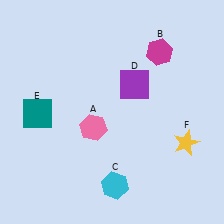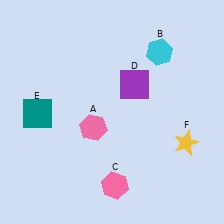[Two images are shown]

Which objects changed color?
B changed from magenta to cyan. C changed from cyan to pink.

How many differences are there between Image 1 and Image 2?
There are 2 differences between the two images.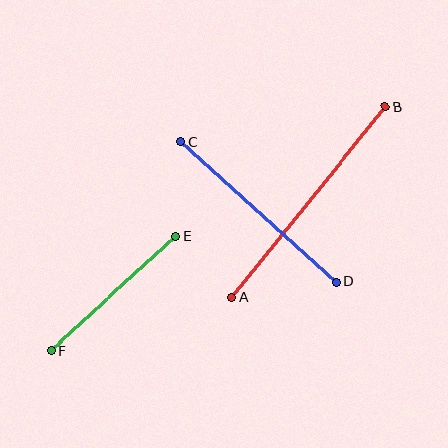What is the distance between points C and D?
The distance is approximately 209 pixels.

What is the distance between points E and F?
The distance is approximately 169 pixels.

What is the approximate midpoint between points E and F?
The midpoint is at approximately (113, 294) pixels.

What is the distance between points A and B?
The distance is approximately 244 pixels.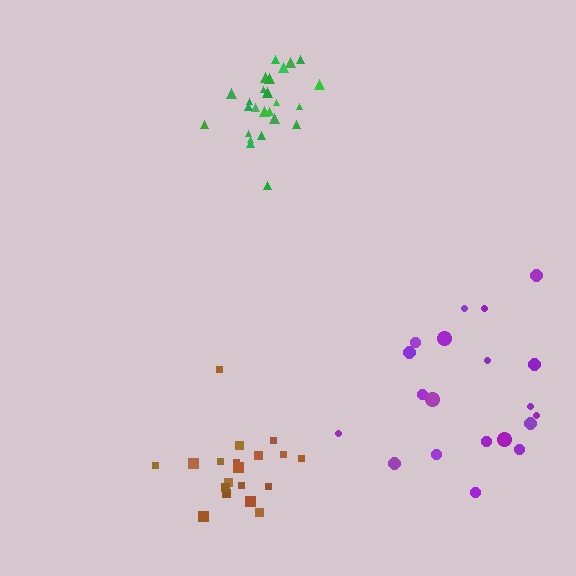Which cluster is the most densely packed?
Green.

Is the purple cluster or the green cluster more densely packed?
Green.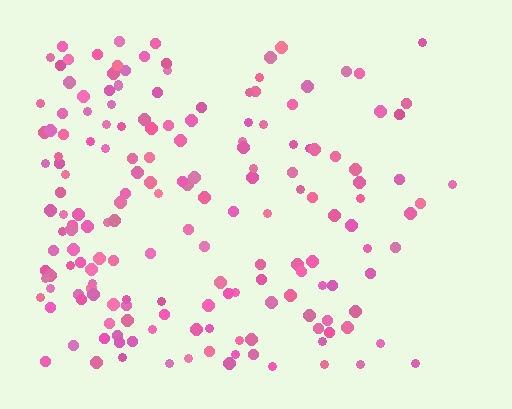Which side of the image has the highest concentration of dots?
The left.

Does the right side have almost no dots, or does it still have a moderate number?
Still a moderate number, just noticeably fewer than the left.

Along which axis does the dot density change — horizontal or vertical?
Horizontal.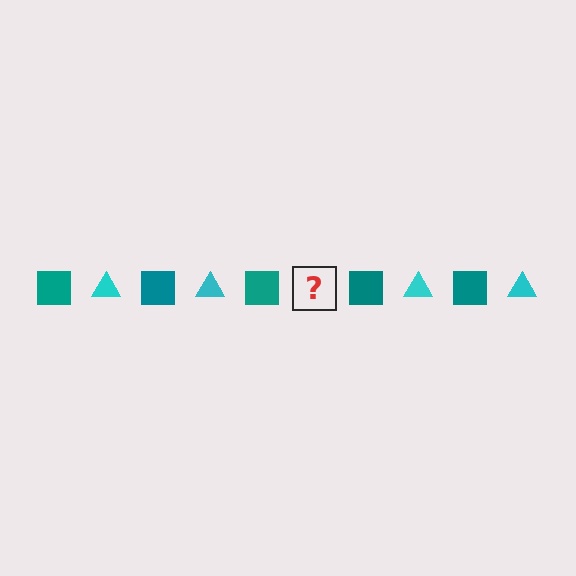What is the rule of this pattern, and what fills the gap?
The rule is that the pattern alternates between teal square and cyan triangle. The gap should be filled with a cyan triangle.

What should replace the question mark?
The question mark should be replaced with a cyan triangle.